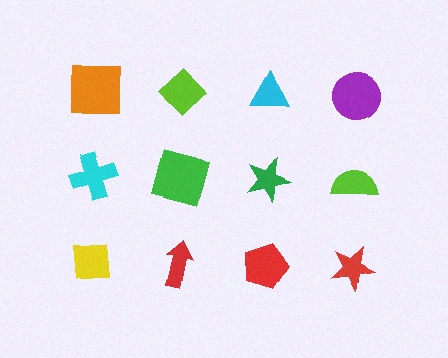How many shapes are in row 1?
4 shapes.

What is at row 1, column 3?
A cyan triangle.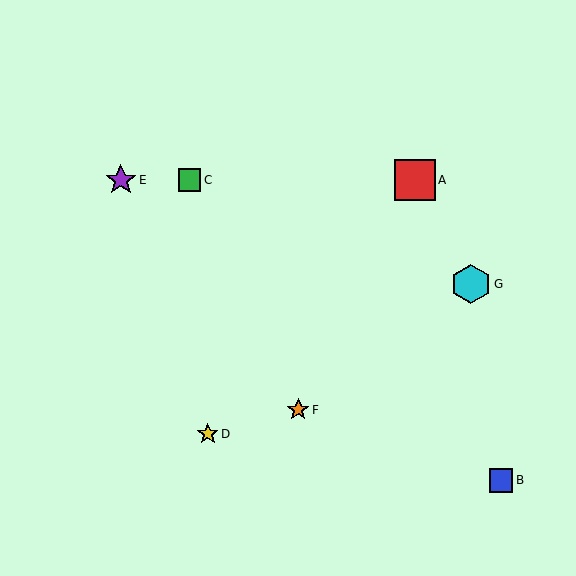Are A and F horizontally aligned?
No, A is at y≈180 and F is at y≈410.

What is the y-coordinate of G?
Object G is at y≈284.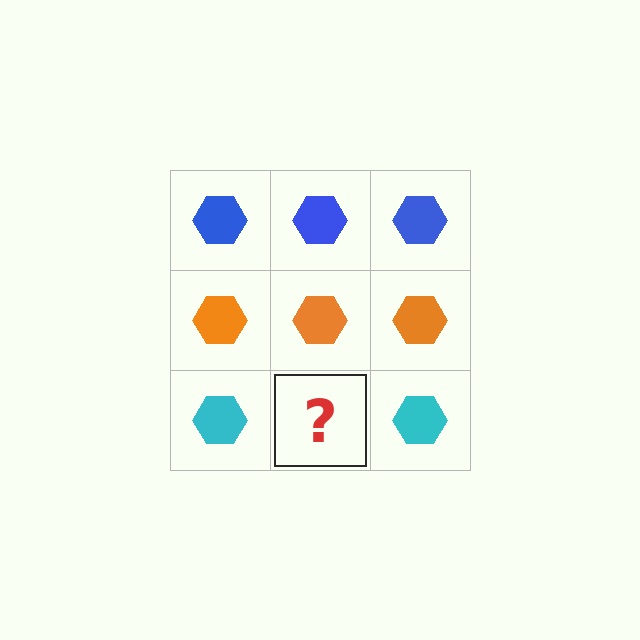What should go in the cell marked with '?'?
The missing cell should contain a cyan hexagon.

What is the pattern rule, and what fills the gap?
The rule is that each row has a consistent color. The gap should be filled with a cyan hexagon.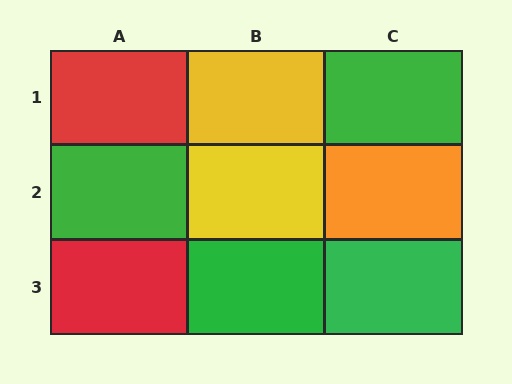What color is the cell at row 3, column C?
Green.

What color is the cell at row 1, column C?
Green.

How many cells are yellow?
2 cells are yellow.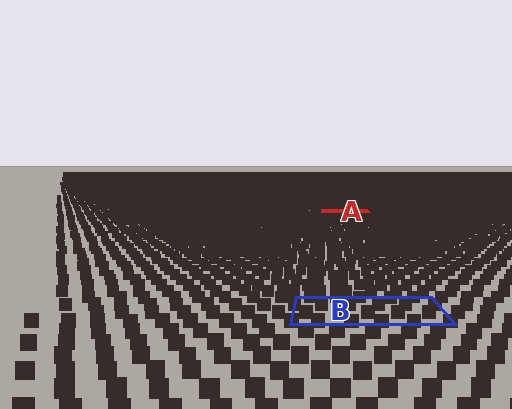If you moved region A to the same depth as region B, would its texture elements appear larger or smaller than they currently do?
They would appear larger. At a closer depth, the same texture elements are projected at a bigger on-screen size.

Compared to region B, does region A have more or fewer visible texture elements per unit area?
Region A has more texture elements per unit area — they are packed more densely because it is farther away.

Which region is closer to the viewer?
Region B is closer. The texture elements there are larger and more spread out.